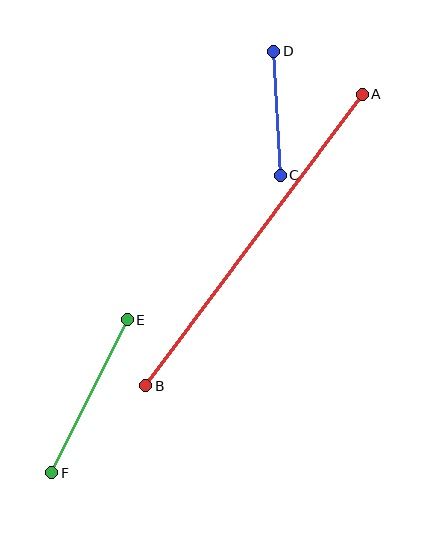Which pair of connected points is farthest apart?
Points A and B are farthest apart.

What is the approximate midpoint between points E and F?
The midpoint is at approximately (89, 396) pixels.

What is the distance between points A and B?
The distance is approximately 363 pixels.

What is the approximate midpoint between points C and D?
The midpoint is at approximately (277, 113) pixels.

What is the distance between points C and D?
The distance is approximately 124 pixels.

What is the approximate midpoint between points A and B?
The midpoint is at approximately (254, 240) pixels.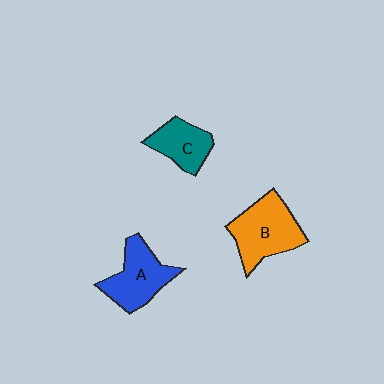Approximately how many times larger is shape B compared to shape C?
Approximately 1.6 times.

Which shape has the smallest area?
Shape C (teal).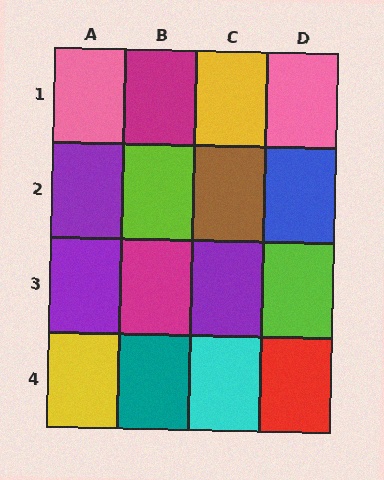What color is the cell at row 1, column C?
Yellow.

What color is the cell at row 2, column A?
Purple.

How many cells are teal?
1 cell is teal.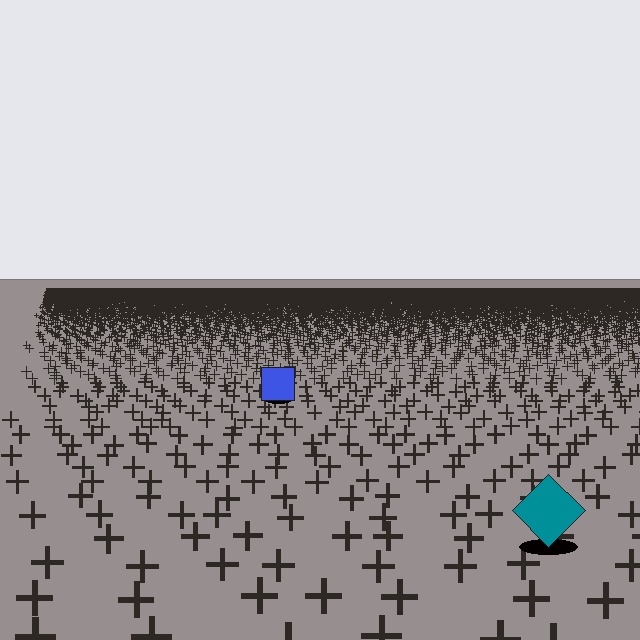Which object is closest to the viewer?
The teal diamond is closest. The texture marks near it are larger and more spread out.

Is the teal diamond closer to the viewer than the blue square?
Yes. The teal diamond is closer — you can tell from the texture gradient: the ground texture is coarser near it.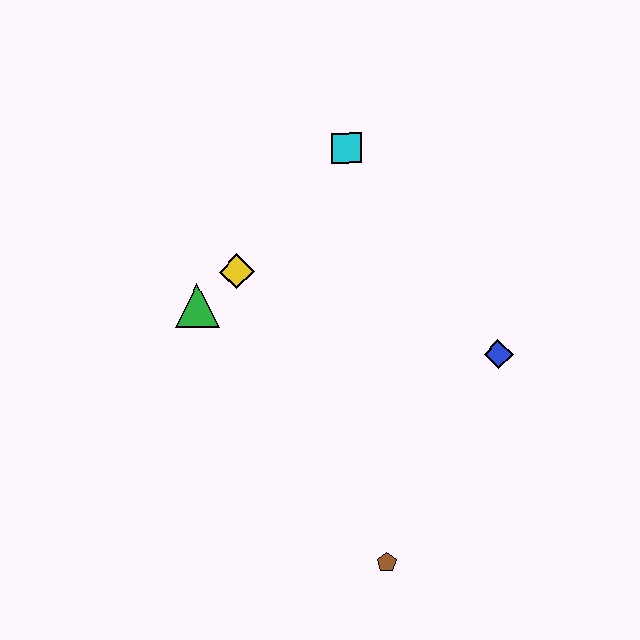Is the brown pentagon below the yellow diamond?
Yes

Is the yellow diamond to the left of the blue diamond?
Yes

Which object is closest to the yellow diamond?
The green triangle is closest to the yellow diamond.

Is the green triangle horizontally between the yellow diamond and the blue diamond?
No